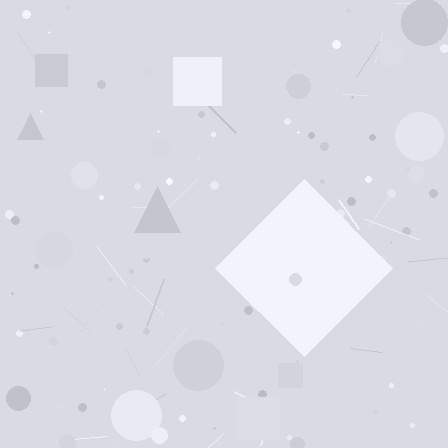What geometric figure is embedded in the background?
A diamond is embedded in the background.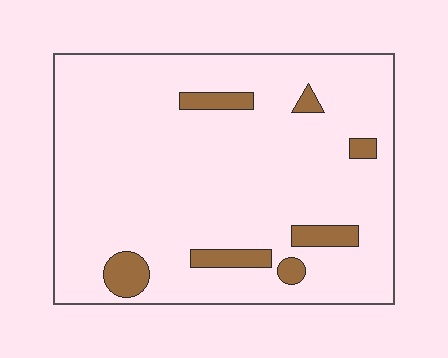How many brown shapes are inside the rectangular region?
7.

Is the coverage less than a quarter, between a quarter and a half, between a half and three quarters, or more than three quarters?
Less than a quarter.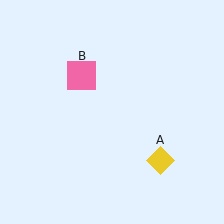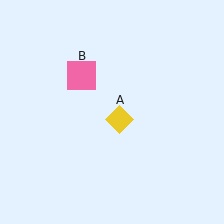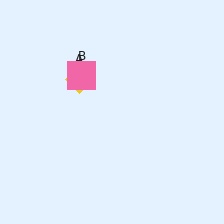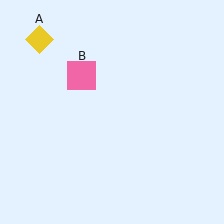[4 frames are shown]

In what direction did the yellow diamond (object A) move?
The yellow diamond (object A) moved up and to the left.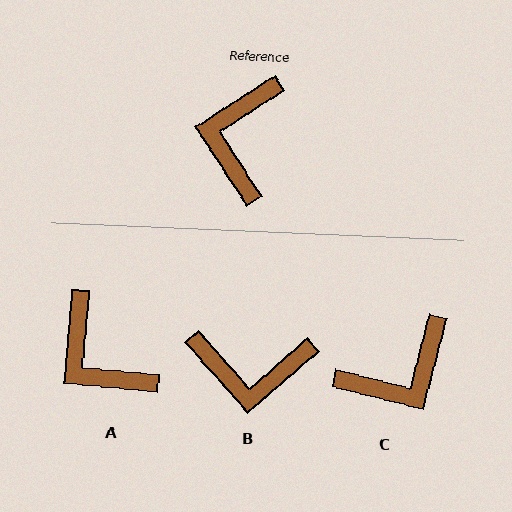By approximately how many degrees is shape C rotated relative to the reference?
Approximately 133 degrees counter-clockwise.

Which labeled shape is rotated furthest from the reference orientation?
C, about 133 degrees away.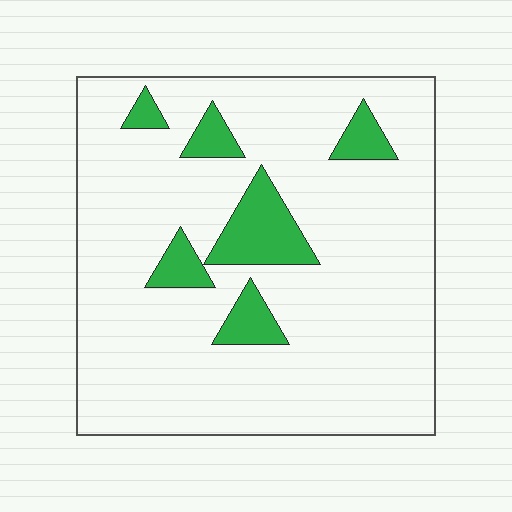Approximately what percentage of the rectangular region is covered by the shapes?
Approximately 15%.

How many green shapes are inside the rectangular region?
6.